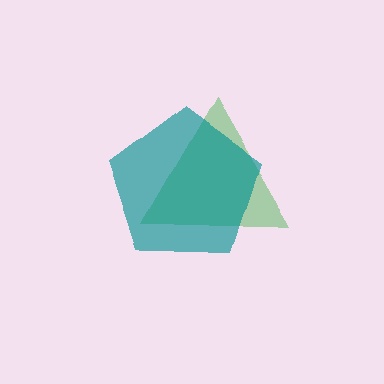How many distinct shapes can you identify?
There are 2 distinct shapes: a green triangle, a teal pentagon.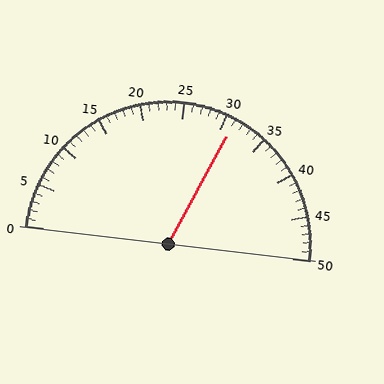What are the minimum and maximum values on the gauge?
The gauge ranges from 0 to 50.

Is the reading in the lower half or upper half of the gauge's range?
The reading is in the upper half of the range (0 to 50).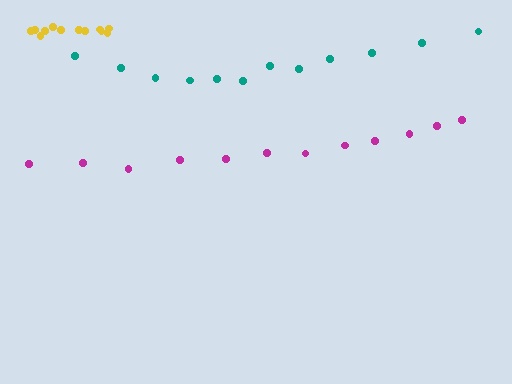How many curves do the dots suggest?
There are 3 distinct paths.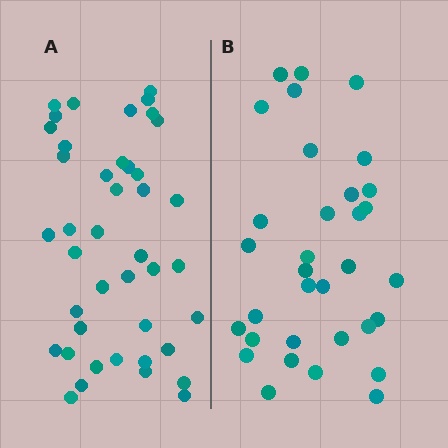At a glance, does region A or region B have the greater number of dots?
Region A (the left region) has more dots.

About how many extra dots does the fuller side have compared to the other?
Region A has roughly 8 or so more dots than region B.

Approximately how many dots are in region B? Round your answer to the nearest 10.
About 30 dots. (The exact count is 33, which rounds to 30.)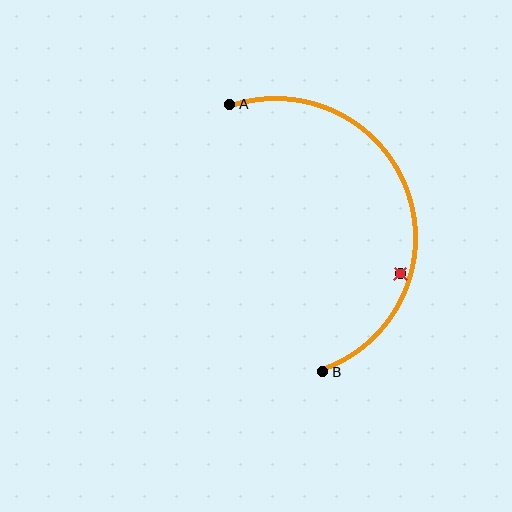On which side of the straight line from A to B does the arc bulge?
The arc bulges to the right of the straight line connecting A and B.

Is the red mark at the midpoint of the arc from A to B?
No — the red mark does not lie on the arc at all. It sits slightly inside the curve.